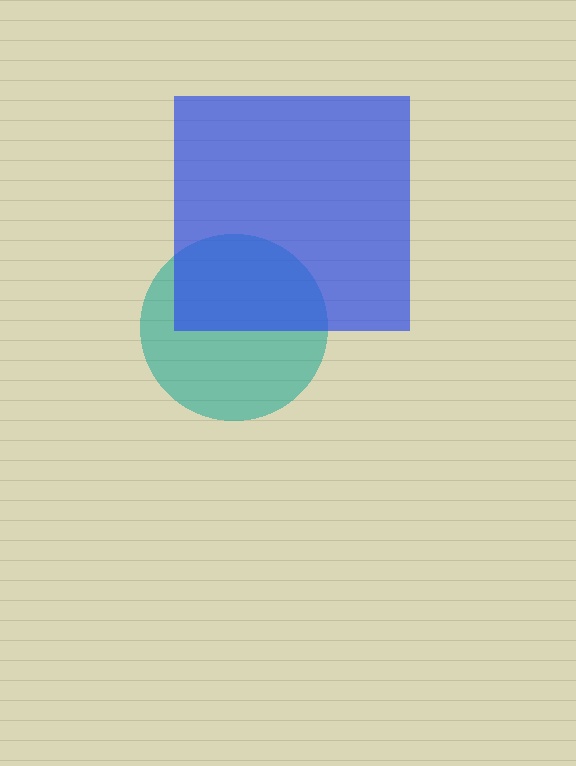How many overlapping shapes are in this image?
There are 2 overlapping shapes in the image.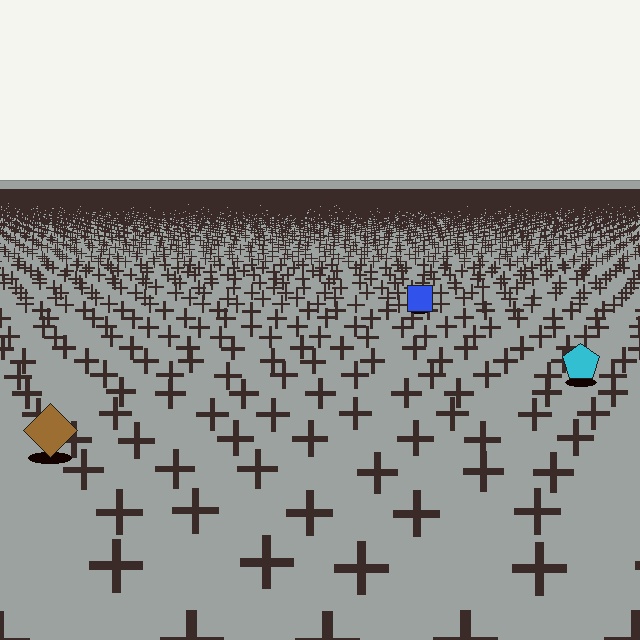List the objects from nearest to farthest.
From nearest to farthest: the brown diamond, the cyan pentagon, the blue square.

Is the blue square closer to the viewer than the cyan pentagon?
No. The cyan pentagon is closer — you can tell from the texture gradient: the ground texture is coarser near it.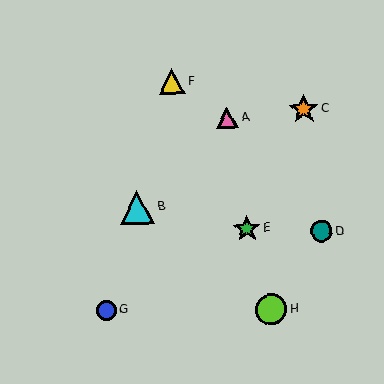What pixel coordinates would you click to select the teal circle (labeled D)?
Click at (322, 231) to select the teal circle D.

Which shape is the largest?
The cyan triangle (labeled B) is the largest.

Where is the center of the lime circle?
The center of the lime circle is at (271, 309).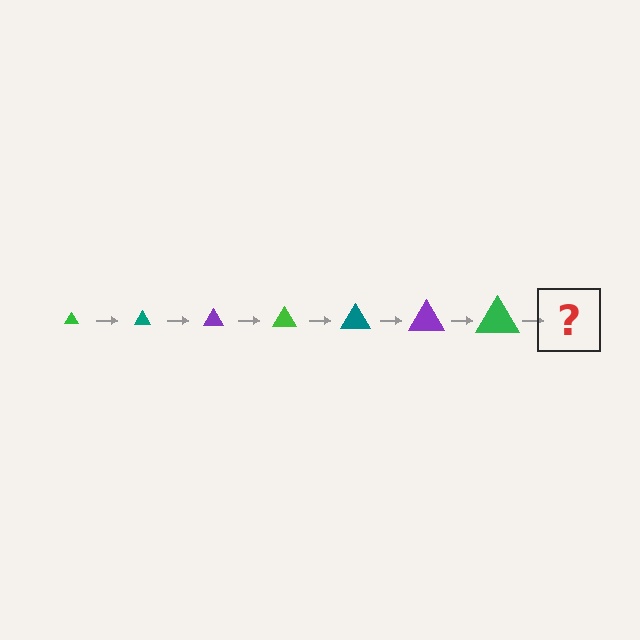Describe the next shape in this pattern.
It should be a teal triangle, larger than the previous one.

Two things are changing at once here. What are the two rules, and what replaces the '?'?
The two rules are that the triangle grows larger each step and the color cycles through green, teal, and purple. The '?' should be a teal triangle, larger than the previous one.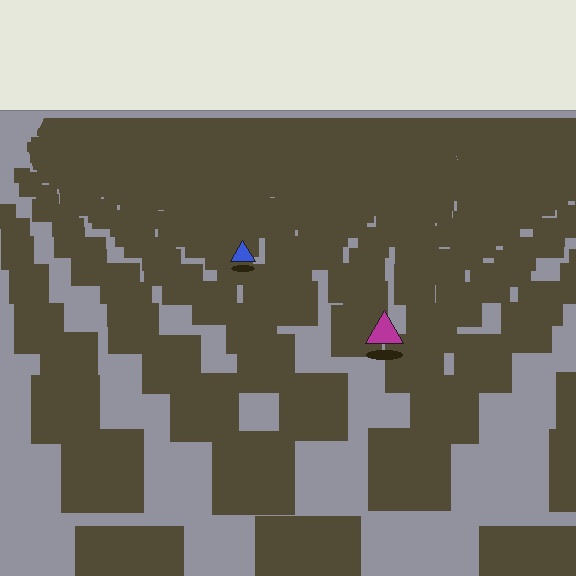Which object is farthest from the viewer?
The blue triangle is farthest from the viewer. It appears smaller and the ground texture around it is denser.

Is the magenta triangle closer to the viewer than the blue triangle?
Yes. The magenta triangle is closer — you can tell from the texture gradient: the ground texture is coarser near it.